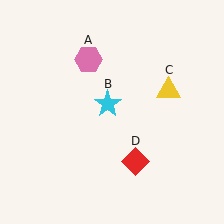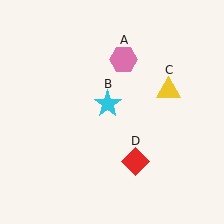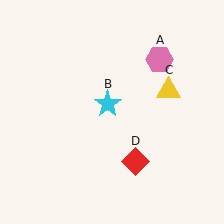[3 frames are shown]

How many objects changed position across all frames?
1 object changed position: pink hexagon (object A).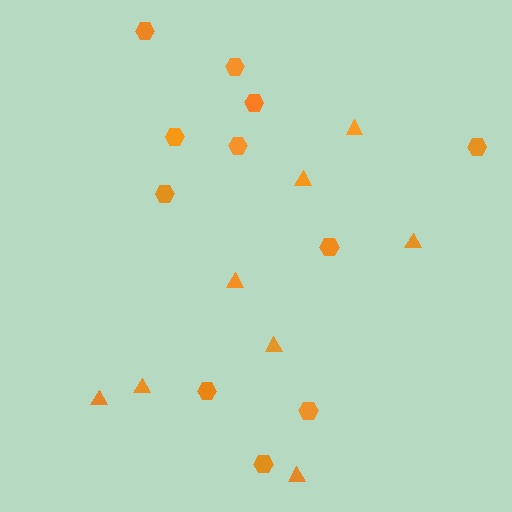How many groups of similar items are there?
There are 2 groups: one group of hexagons (11) and one group of triangles (8).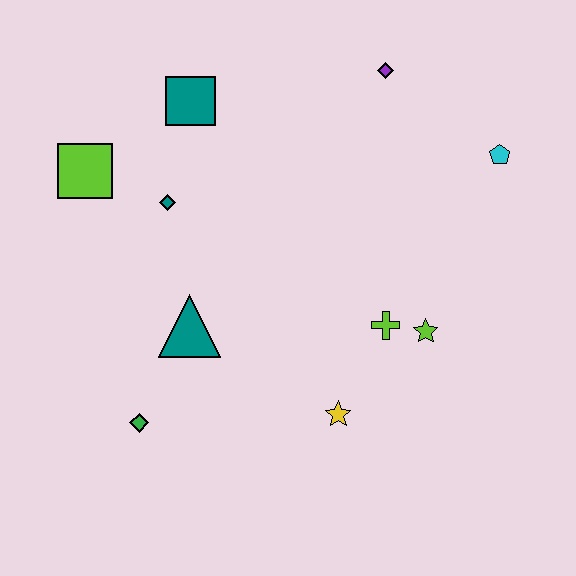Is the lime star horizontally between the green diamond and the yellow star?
No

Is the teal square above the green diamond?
Yes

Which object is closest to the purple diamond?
The cyan pentagon is closest to the purple diamond.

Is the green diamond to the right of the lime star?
No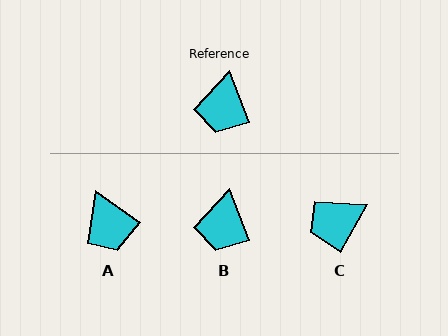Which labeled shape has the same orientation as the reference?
B.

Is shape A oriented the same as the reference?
No, it is off by about 33 degrees.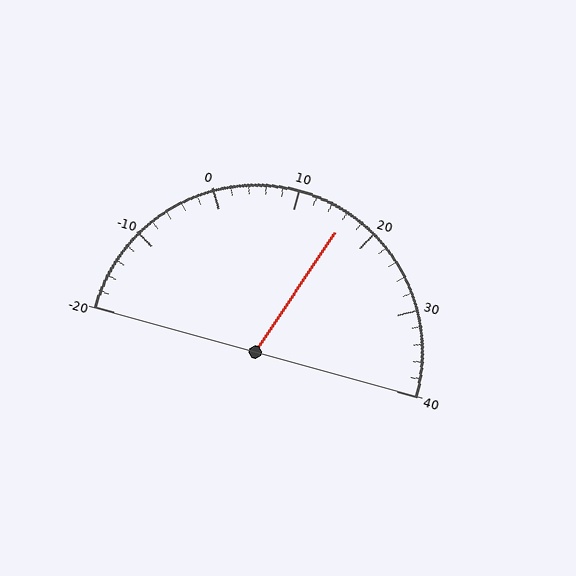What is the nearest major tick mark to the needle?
The nearest major tick mark is 20.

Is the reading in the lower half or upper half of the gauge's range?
The reading is in the upper half of the range (-20 to 40).